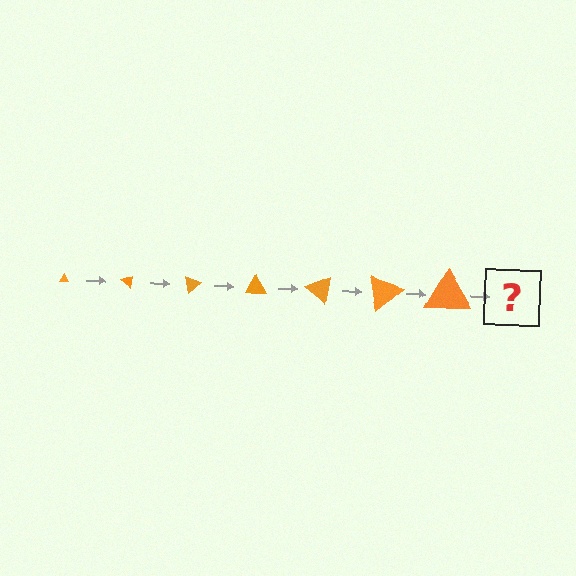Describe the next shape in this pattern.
It should be a triangle, larger than the previous one and rotated 280 degrees from the start.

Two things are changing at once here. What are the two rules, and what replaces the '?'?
The two rules are that the triangle grows larger each step and it rotates 40 degrees each step. The '?' should be a triangle, larger than the previous one and rotated 280 degrees from the start.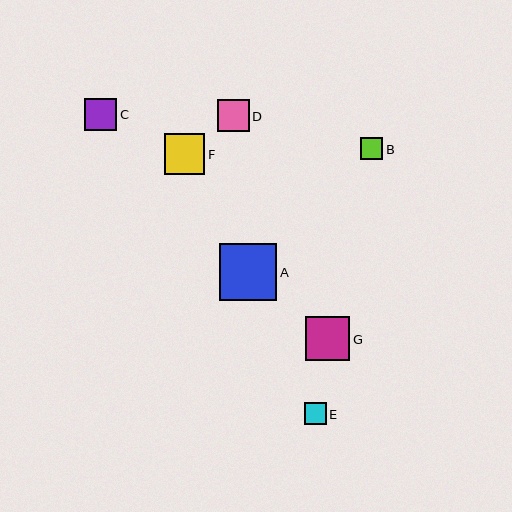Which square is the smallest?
Square E is the smallest with a size of approximately 21 pixels.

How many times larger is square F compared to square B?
Square F is approximately 1.8 times the size of square B.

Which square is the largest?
Square A is the largest with a size of approximately 57 pixels.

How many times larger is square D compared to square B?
Square D is approximately 1.4 times the size of square B.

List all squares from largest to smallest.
From largest to smallest: A, G, F, C, D, B, E.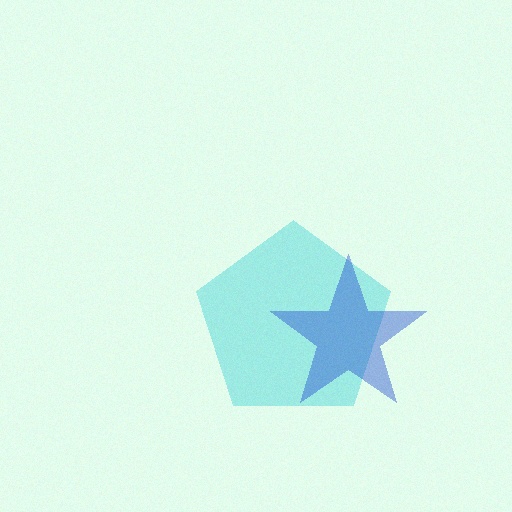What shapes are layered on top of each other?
The layered shapes are: a cyan pentagon, a blue star.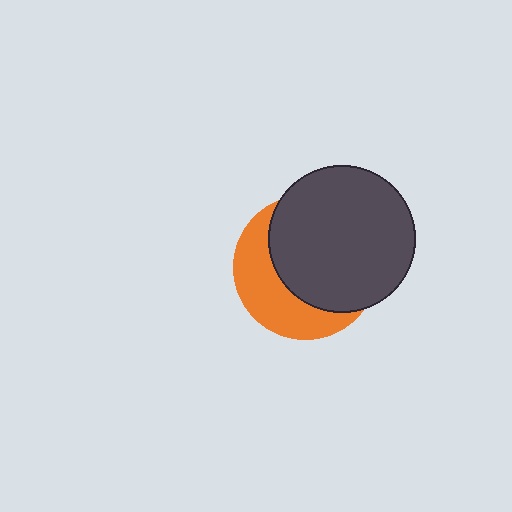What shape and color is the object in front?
The object in front is a dark gray circle.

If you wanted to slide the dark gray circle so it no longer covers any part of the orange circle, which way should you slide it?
Slide it toward the upper-right — that is the most direct way to separate the two shapes.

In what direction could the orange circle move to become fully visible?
The orange circle could move toward the lower-left. That would shift it out from behind the dark gray circle entirely.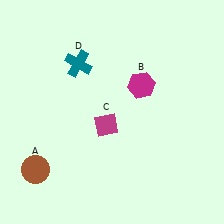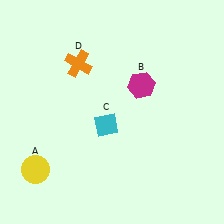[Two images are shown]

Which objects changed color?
A changed from brown to yellow. C changed from magenta to cyan. D changed from teal to orange.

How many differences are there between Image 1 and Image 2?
There are 3 differences between the two images.